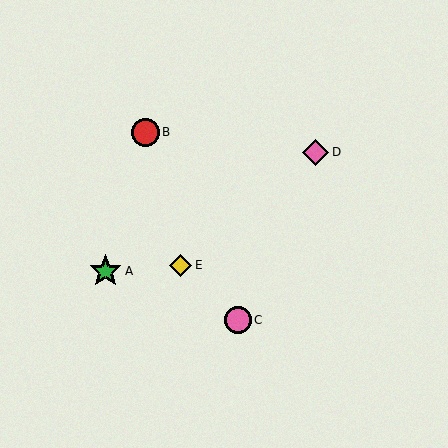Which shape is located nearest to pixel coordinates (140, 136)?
The red circle (labeled B) at (145, 132) is nearest to that location.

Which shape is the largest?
The green star (labeled A) is the largest.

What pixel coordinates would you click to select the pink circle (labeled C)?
Click at (238, 320) to select the pink circle C.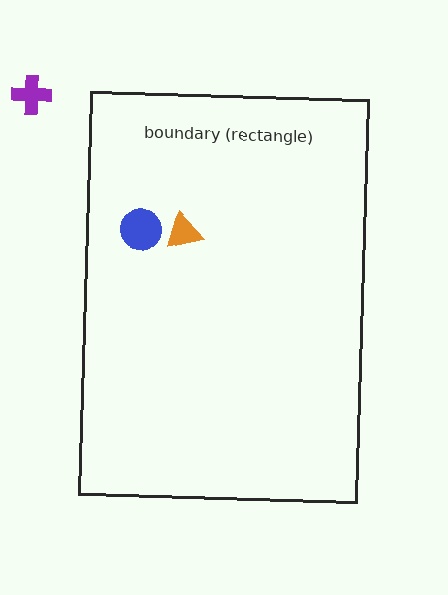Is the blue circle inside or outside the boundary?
Inside.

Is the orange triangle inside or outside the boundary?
Inside.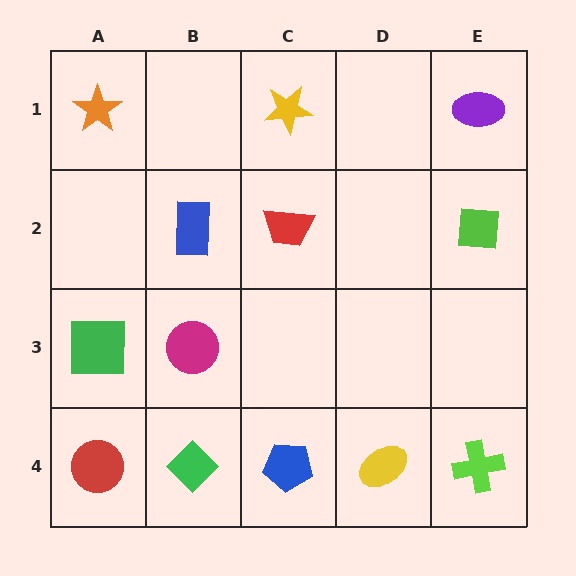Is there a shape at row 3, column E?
No, that cell is empty.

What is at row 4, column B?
A green diamond.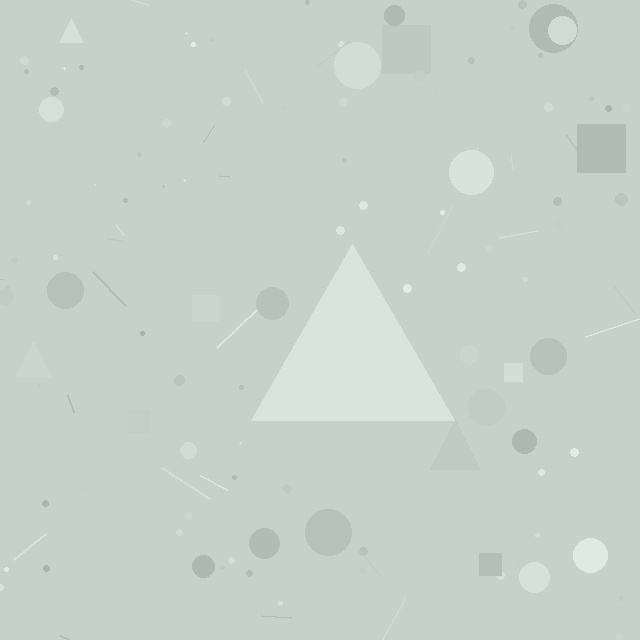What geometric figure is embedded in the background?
A triangle is embedded in the background.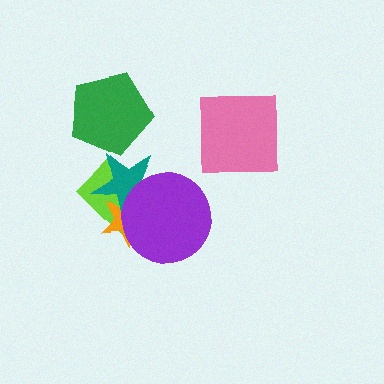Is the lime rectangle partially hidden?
Yes, it is partially covered by another shape.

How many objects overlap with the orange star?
3 objects overlap with the orange star.